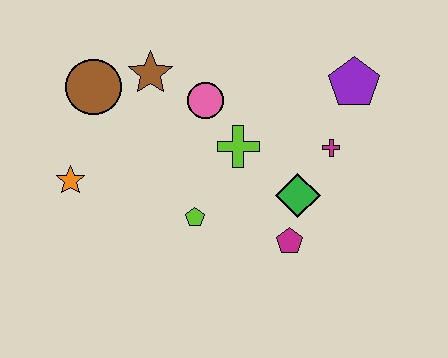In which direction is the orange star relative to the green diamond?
The orange star is to the left of the green diamond.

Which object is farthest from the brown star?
The magenta pentagon is farthest from the brown star.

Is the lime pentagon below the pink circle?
Yes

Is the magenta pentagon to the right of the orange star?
Yes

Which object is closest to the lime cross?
The pink circle is closest to the lime cross.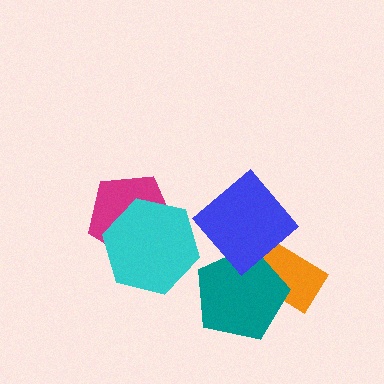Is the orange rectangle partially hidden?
Yes, it is partially covered by another shape.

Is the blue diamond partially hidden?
No, no other shape covers it.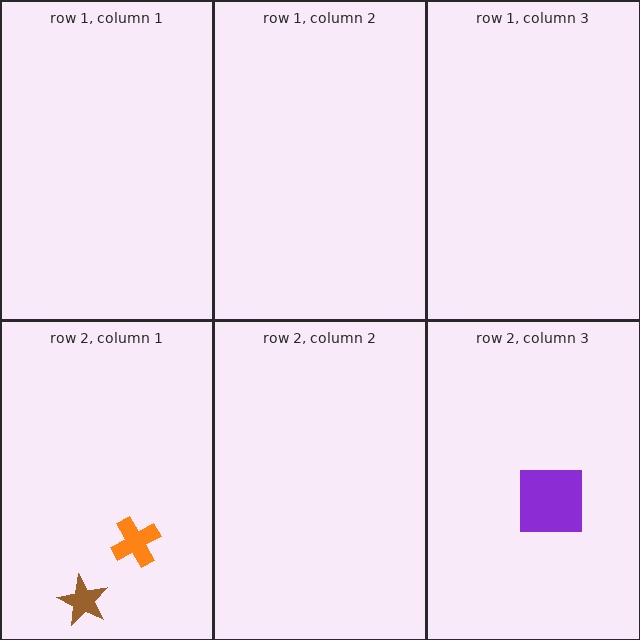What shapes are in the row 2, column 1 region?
The brown star, the orange cross.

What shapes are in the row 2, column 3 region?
The purple square.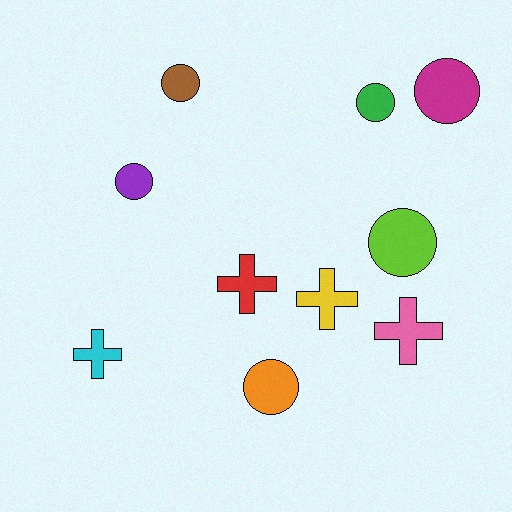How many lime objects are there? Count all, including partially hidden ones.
There is 1 lime object.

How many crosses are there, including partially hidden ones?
There are 4 crosses.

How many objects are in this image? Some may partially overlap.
There are 10 objects.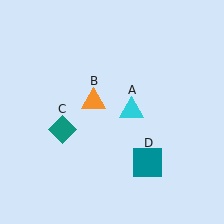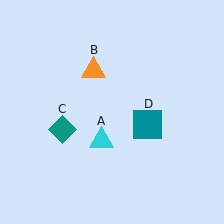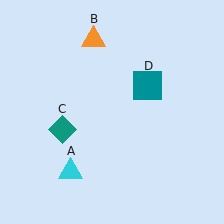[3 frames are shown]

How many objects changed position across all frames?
3 objects changed position: cyan triangle (object A), orange triangle (object B), teal square (object D).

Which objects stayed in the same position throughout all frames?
Teal diamond (object C) remained stationary.